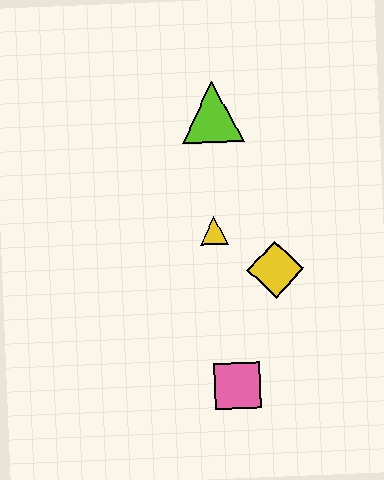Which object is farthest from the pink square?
The lime triangle is farthest from the pink square.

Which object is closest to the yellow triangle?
The yellow diamond is closest to the yellow triangle.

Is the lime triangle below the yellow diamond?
No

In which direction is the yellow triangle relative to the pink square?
The yellow triangle is above the pink square.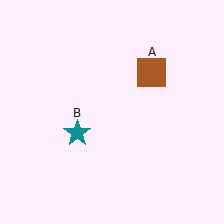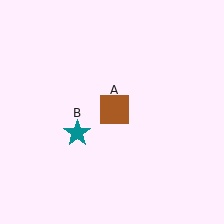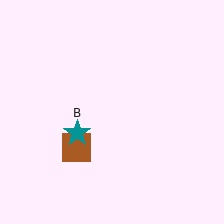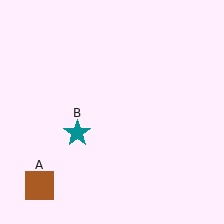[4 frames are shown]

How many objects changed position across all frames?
1 object changed position: brown square (object A).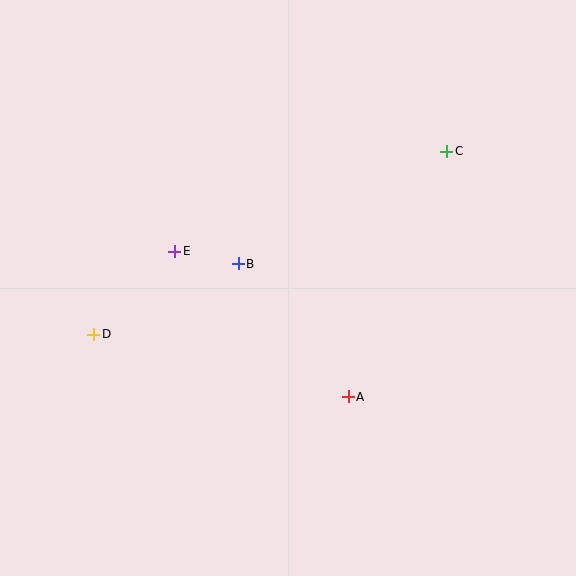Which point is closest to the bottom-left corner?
Point D is closest to the bottom-left corner.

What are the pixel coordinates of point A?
Point A is at (348, 397).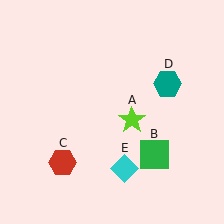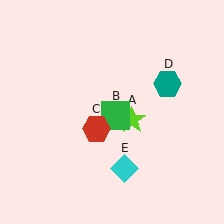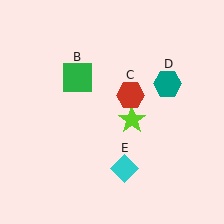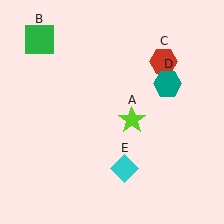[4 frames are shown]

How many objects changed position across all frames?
2 objects changed position: green square (object B), red hexagon (object C).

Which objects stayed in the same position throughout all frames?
Lime star (object A) and teal hexagon (object D) and cyan diamond (object E) remained stationary.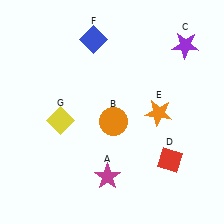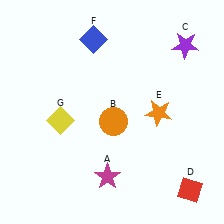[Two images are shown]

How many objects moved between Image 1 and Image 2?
1 object moved between the two images.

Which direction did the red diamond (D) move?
The red diamond (D) moved down.